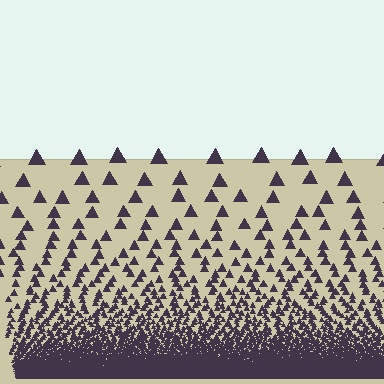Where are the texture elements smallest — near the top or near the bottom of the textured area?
Near the bottom.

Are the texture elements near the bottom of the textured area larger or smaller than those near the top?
Smaller. The gradient is inverted — elements near the bottom are smaller and denser.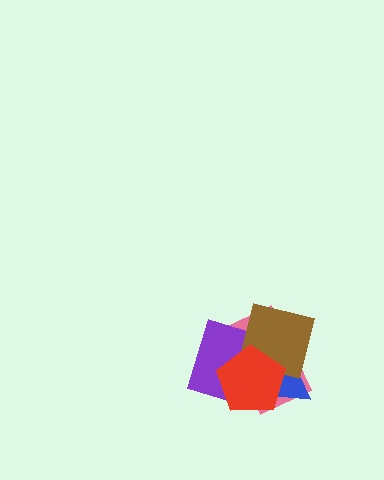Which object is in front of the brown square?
The red pentagon is in front of the brown square.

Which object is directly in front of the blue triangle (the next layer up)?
The brown square is directly in front of the blue triangle.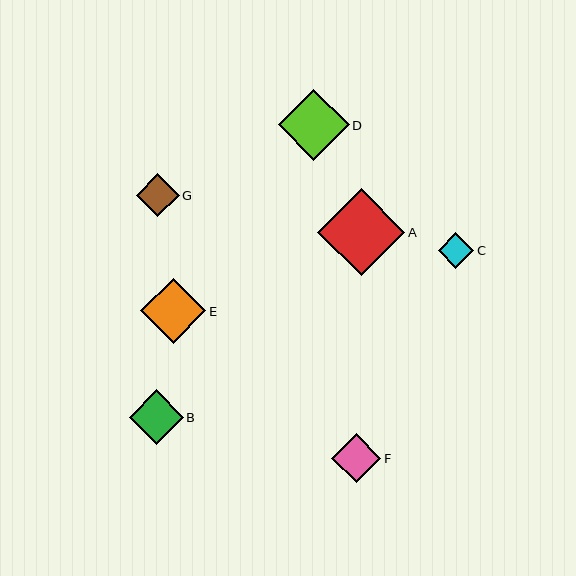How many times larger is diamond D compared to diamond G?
Diamond D is approximately 1.7 times the size of diamond G.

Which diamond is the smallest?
Diamond C is the smallest with a size of approximately 36 pixels.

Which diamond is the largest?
Diamond A is the largest with a size of approximately 87 pixels.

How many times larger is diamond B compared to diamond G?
Diamond B is approximately 1.3 times the size of diamond G.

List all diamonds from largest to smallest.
From largest to smallest: A, D, E, B, F, G, C.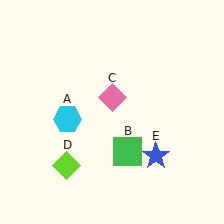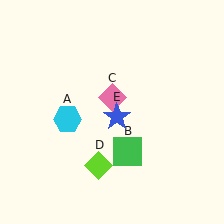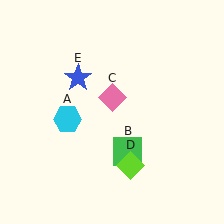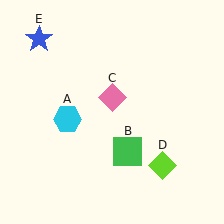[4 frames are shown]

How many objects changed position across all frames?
2 objects changed position: lime diamond (object D), blue star (object E).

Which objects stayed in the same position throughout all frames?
Cyan hexagon (object A) and green square (object B) and pink diamond (object C) remained stationary.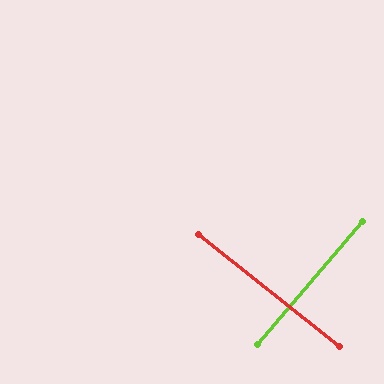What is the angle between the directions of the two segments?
Approximately 88 degrees.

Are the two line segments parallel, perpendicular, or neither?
Perpendicular — they meet at approximately 88°.